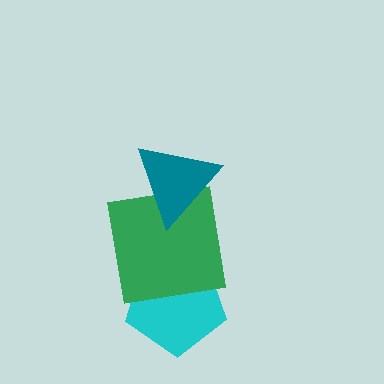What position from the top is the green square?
The green square is 2nd from the top.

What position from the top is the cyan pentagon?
The cyan pentagon is 3rd from the top.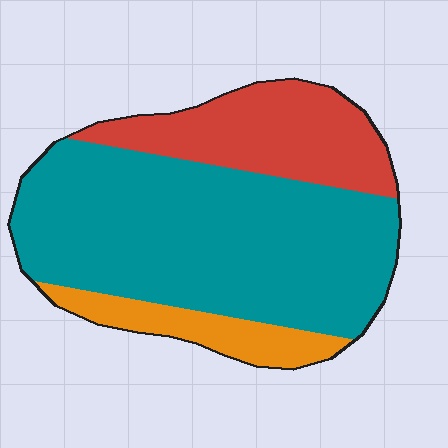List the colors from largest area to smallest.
From largest to smallest: teal, red, orange.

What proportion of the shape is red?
Red covers 24% of the shape.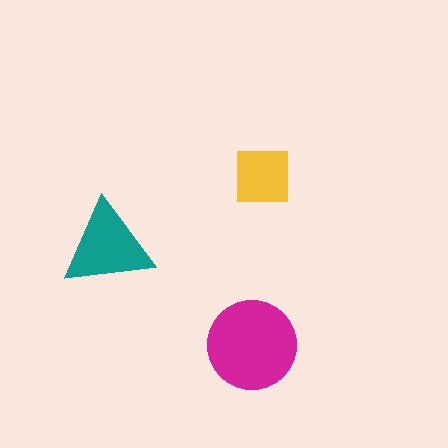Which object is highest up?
The yellow square is topmost.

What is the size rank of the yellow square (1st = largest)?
3rd.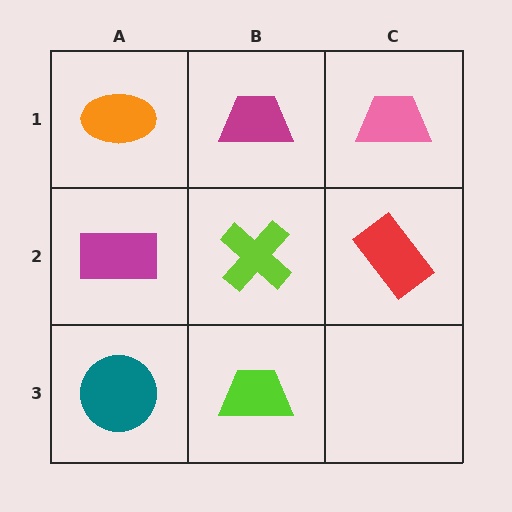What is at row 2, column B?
A lime cross.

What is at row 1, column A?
An orange ellipse.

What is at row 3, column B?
A lime trapezoid.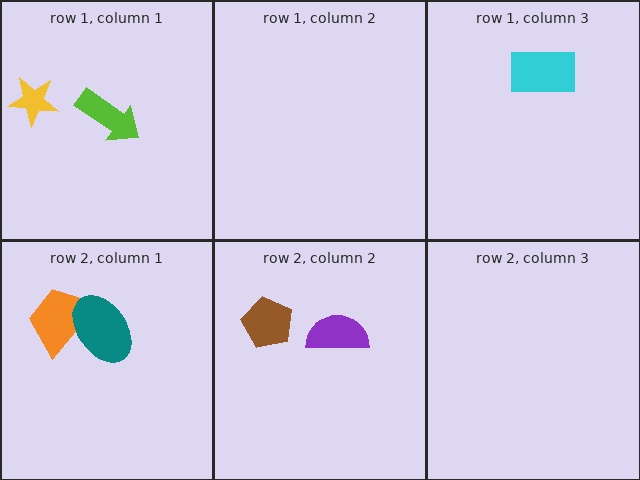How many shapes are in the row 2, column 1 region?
2.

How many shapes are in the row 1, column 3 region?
1.